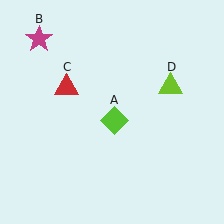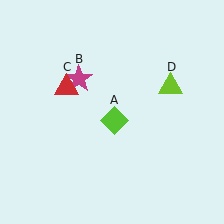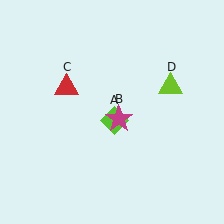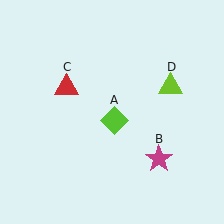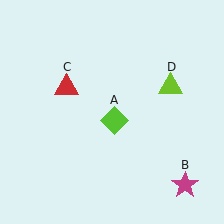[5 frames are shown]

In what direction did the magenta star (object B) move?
The magenta star (object B) moved down and to the right.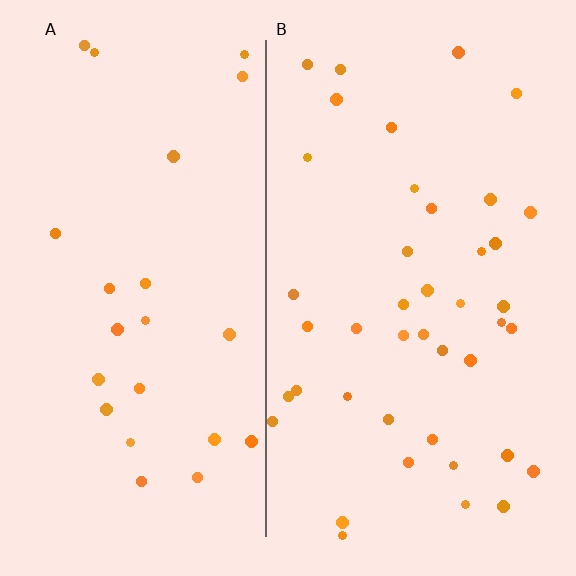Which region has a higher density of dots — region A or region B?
B (the right).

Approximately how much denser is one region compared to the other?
Approximately 1.8× — region B over region A.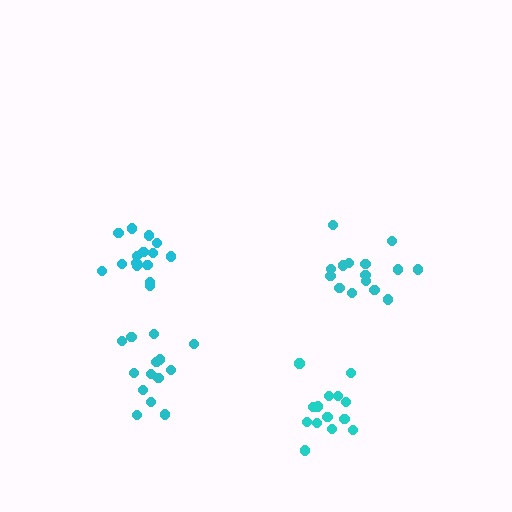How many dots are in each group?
Group 1: 14 dots, Group 2: 14 dots, Group 3: 15 dots, Group 4: 15 dots (58 total).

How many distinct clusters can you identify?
There are 4 distinct clusters.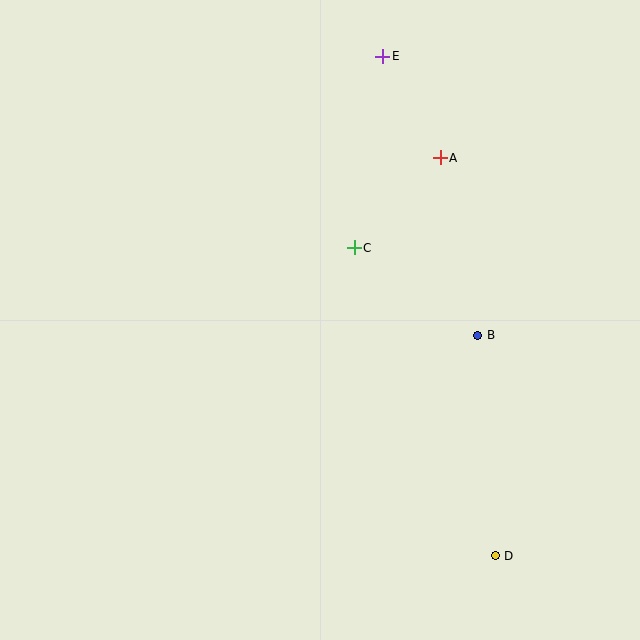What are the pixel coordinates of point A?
Point A is at (440, 158).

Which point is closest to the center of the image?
Point C at (354, 248) is closest to the center.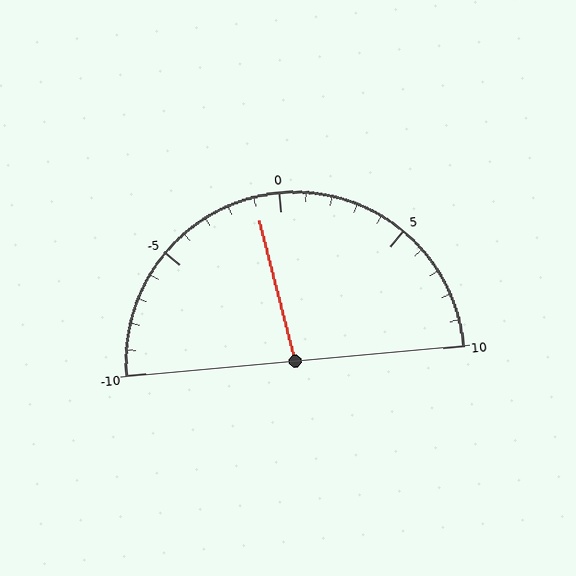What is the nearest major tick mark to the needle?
The nearest major tick mark is 0.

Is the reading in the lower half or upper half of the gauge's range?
The reading is in the lower half of the range (-10 to 10).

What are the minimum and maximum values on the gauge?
The gauge ranges from -10 to 10.